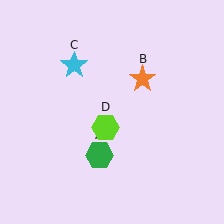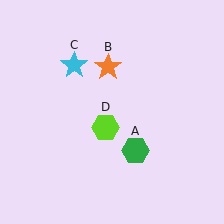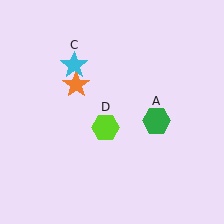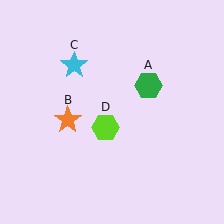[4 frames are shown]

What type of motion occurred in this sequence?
The green hexagon (object A), orange star (object B) rotated counterclockwise around the center of the scene.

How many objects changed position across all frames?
2 objects changed position: green hexagon (object A), orange star (object B).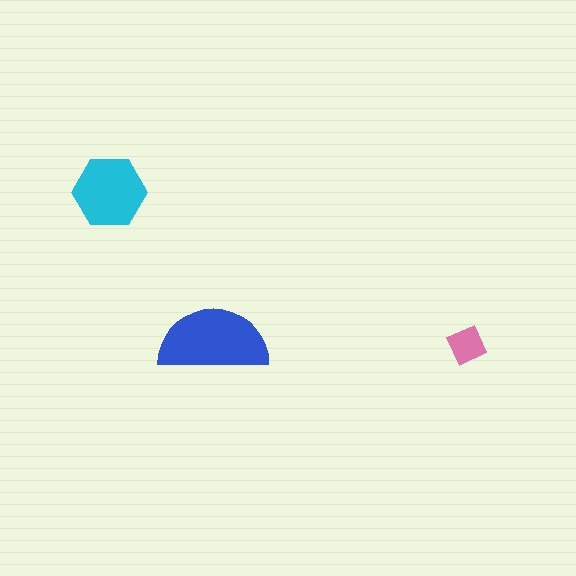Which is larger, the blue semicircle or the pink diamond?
The blue semicircle.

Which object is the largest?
The blue semicircle.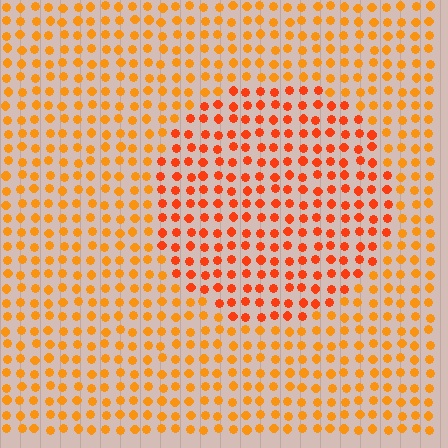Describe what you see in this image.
The image is filled with small orange elements in a uniform arrangement. A circle-shaped region is visible where the elements are tinted to a slightly different hue, forming a subtle color boundary.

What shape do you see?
I see a circle.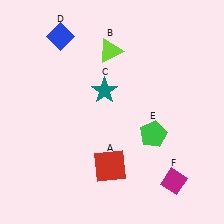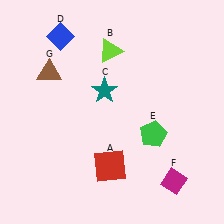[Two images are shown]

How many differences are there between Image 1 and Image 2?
There is 1 difference between the two images.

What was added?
A brown triangle (G) was added in Image 2.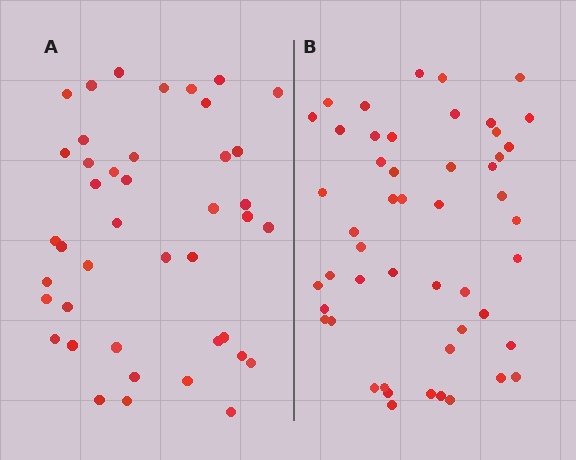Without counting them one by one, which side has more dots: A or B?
Region B (the right region) has more dots.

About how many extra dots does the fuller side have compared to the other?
Region B has roughly 8 or so more dots than region A.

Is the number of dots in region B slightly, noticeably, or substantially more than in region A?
Region B has only slightly more — the two regions are fairly close. The ratio is roughly 1.2 to 1.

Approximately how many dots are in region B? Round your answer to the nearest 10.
About 50 dots.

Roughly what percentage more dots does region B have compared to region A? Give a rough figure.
About 20% more.